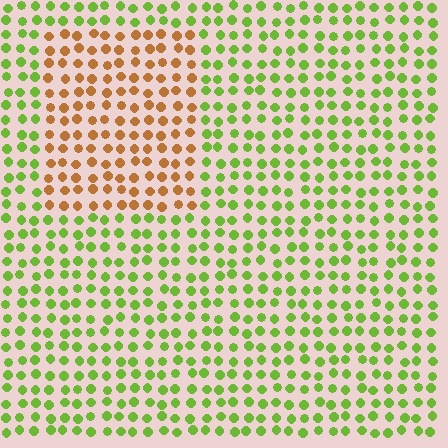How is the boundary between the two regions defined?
The boundary is defined purely by a slight shift in hue (about 67 degrees). Spacing, size, and orientation are identical on both sides.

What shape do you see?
I see a rectangle.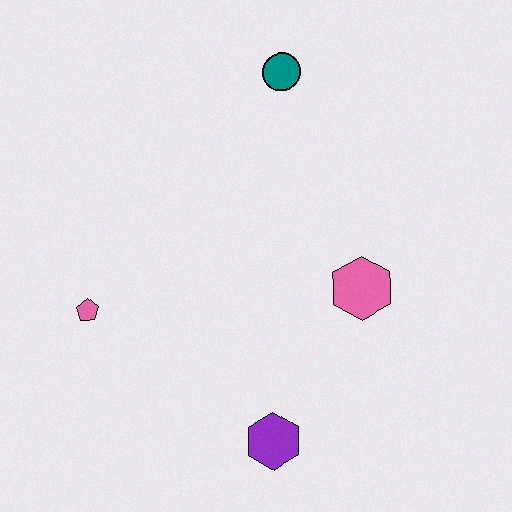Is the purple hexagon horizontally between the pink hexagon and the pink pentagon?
Yes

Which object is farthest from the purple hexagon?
The teal circle is farthest from the purple hexagon.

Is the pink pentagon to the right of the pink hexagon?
No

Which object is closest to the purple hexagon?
The pink hexagon is closest to the purple hexagon.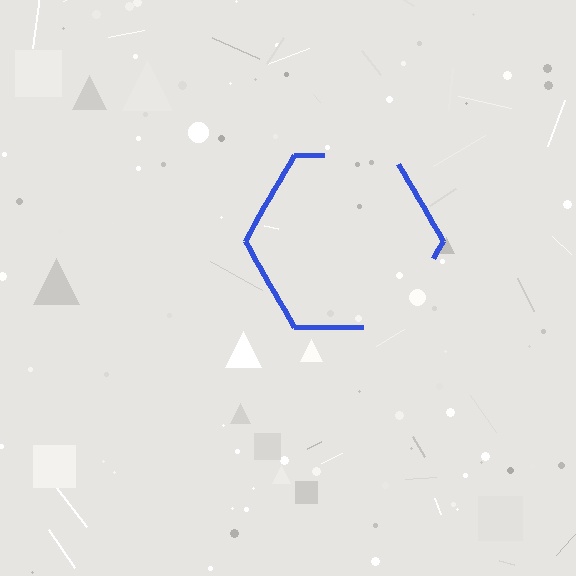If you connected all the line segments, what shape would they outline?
They would outline a hexagon.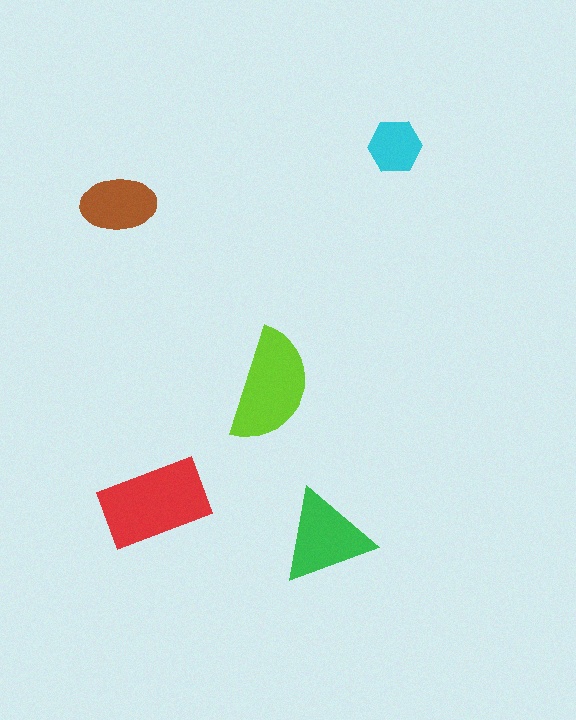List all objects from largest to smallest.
The red rectangle, the lime semicircle, the green triangle, the brown ellipse, the cyan hexagon.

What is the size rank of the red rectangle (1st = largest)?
1st.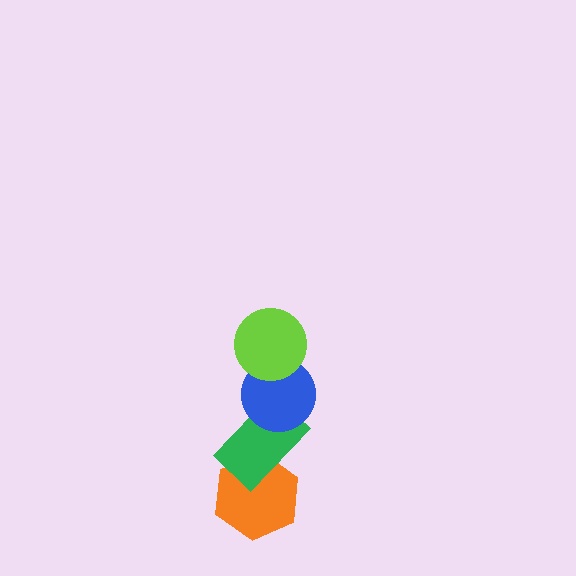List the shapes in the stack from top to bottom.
From top to bottom: the lime circle, the blue circle, the green rectangle, the orange hexagon.